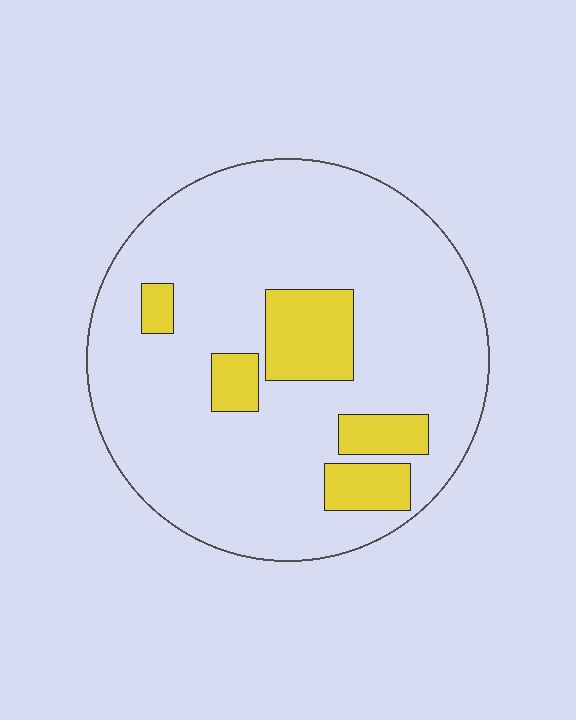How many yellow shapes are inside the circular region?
5.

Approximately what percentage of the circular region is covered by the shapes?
Approximately 15%.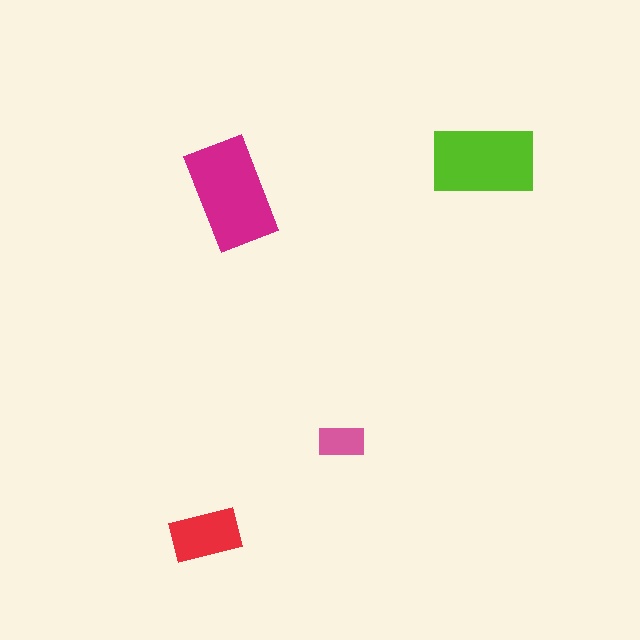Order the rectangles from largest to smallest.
the magenta one, the lime one, the red one, the pink one.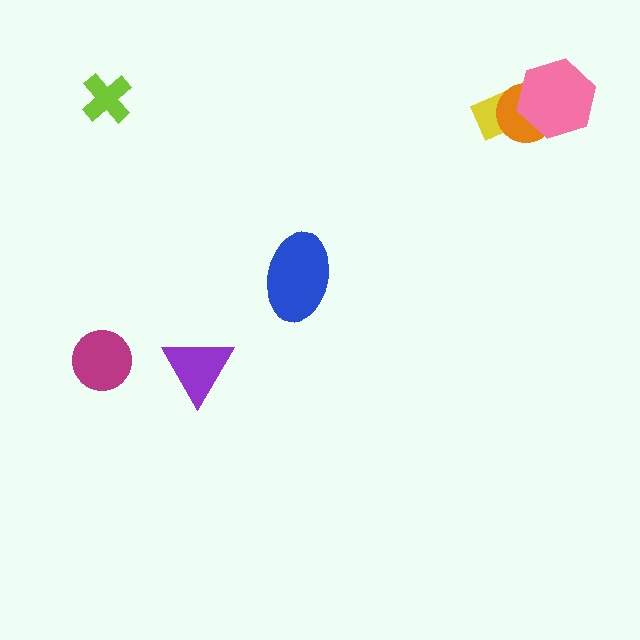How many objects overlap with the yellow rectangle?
2 objects overlap with the yellow rectangle.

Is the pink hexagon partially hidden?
No, no other shape covers it.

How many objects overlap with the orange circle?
2 objects overlap with the orange circle.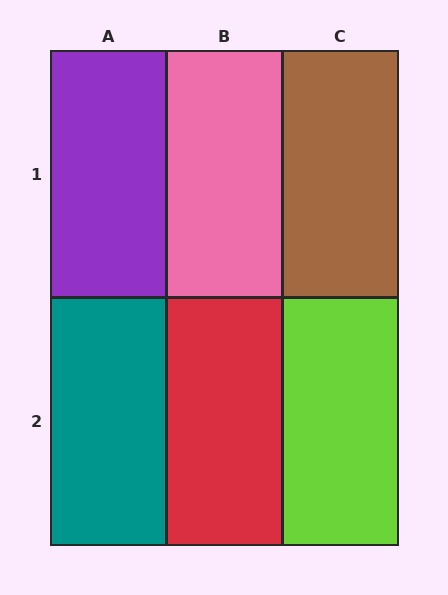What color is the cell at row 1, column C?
Brown.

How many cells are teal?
1 cell is teal.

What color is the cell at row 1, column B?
Pink.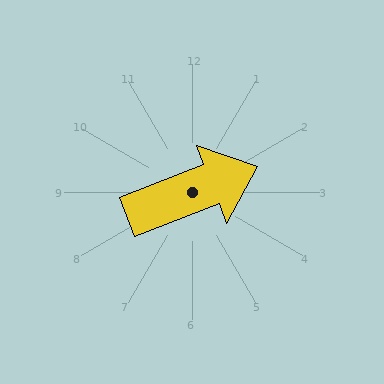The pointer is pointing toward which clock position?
Roughly 2 o'clock.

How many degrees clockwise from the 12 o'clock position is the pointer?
Approximately 69 degrees.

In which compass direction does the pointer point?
East.